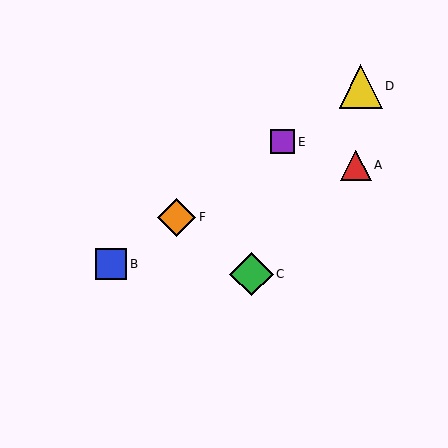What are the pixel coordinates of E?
Object E is at (283, 142).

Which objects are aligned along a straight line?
Objects B, D, E, F are aligned along a straight line.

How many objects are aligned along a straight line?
4 objects (B, D, E, F) are aligned along a straight line.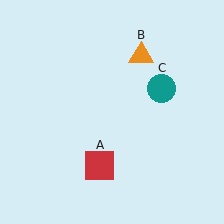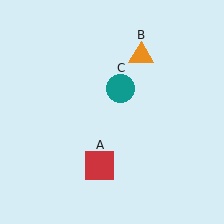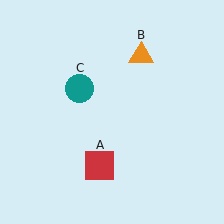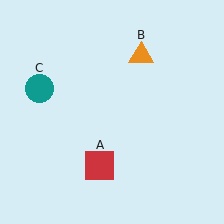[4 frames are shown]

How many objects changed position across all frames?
1 object changed position: teal circle (object C).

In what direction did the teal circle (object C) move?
The teal circle (object C) moved left.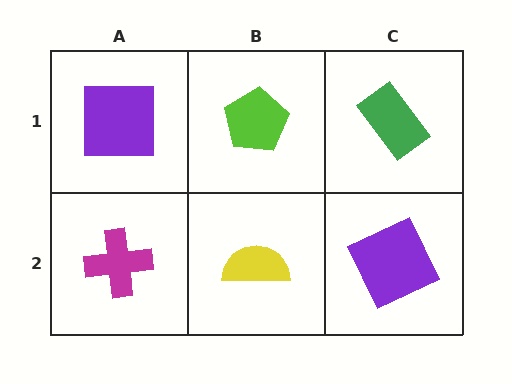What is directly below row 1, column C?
A purple square.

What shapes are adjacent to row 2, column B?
A lime pentagon (row 1, column B), a magenta cross (row 2, column A), a purple square (row 2, column C).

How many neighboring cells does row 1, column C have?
2.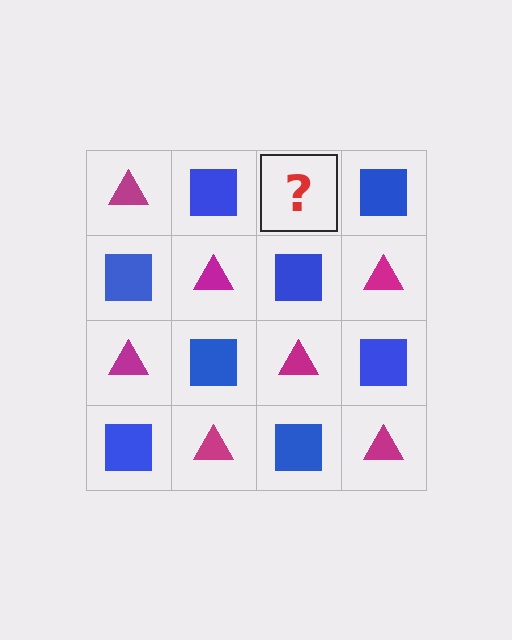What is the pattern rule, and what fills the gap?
The rule is that it alternates magenta triangle and blue square in a checkerboard pattern. The gap should be filled with a magenta triangle.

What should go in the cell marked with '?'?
The missing cell should contain a magenta triangle.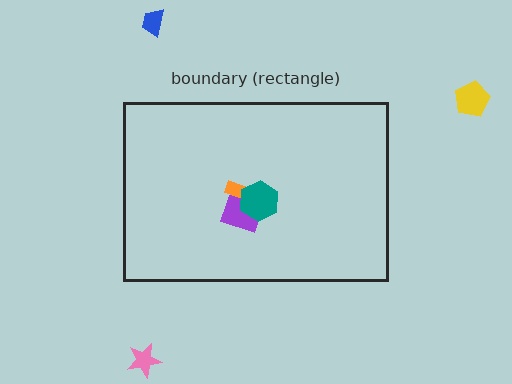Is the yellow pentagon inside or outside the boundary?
Outside.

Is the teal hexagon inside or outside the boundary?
Inside.